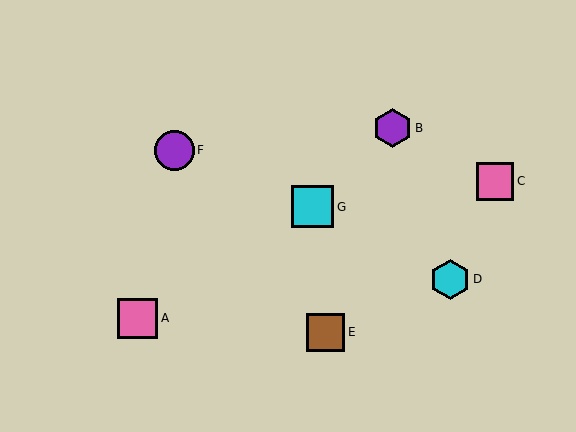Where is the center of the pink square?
The center of the pink square is at (495, 182).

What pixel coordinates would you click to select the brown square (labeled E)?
Click at (326, 332) to select the brown square E.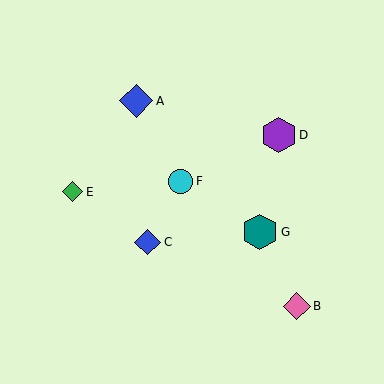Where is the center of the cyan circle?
The center of the cyan circle is at (181, 181).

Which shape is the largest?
The teal hexagon (labeled G) is the largest.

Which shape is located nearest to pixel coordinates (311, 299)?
The pink diamond (labeled B) at (296, 306) is nearest to that location.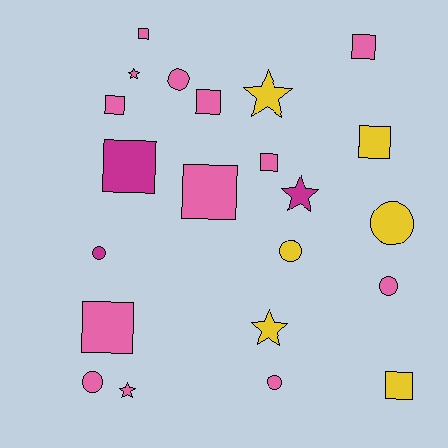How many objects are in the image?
There are 22 objects.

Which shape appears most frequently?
Square, with 10 objects.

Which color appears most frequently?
Pink, with 13 objects.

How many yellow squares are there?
There are 2 yellow squares.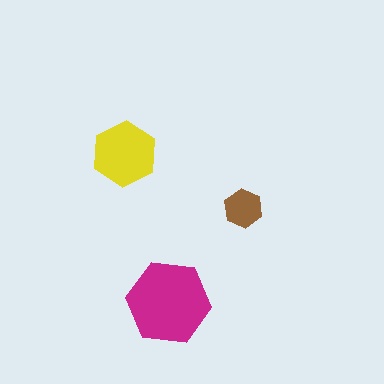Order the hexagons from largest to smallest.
the magenta one, the yellow one, the brown one.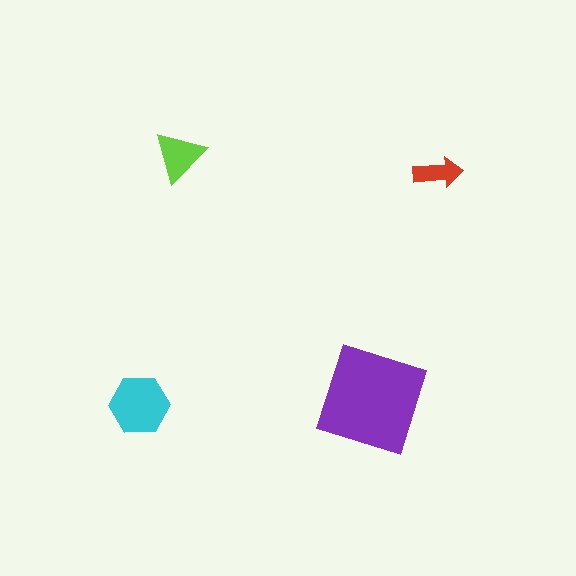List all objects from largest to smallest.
The purple diamond, the cyan hexagon, the lime triangle, the red arrow.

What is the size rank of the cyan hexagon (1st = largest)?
2nd.